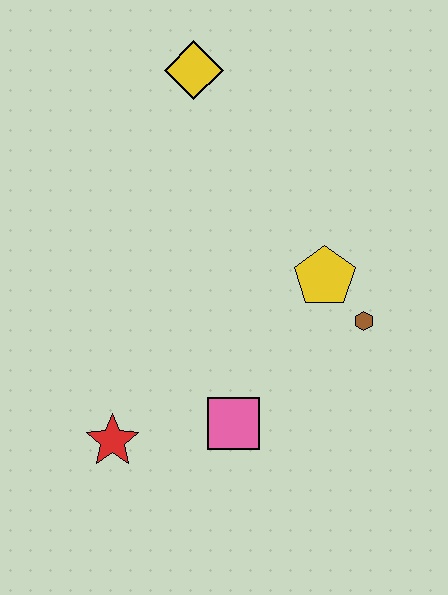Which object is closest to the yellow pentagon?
The brown hexagon is closest to the yellow pentagon.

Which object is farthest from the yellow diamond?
The red star is farthest from the yellow diamond.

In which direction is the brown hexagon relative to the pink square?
The brown hexagon is to the right of the pink square.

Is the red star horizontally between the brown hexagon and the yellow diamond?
No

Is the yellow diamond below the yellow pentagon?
No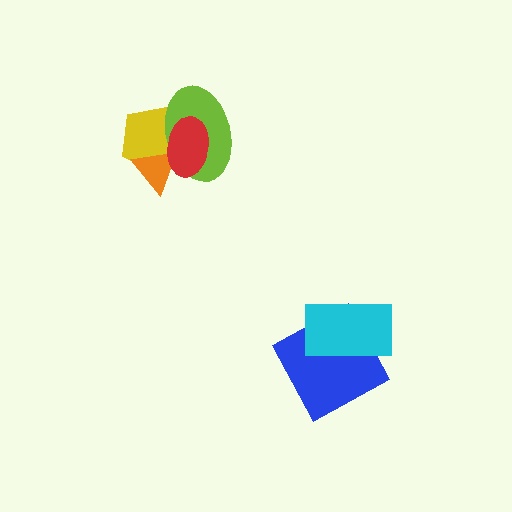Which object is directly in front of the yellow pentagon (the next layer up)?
The orange triangle is directly in front of the yellow pentagon.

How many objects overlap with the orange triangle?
3 objects overlap with the orange triangle.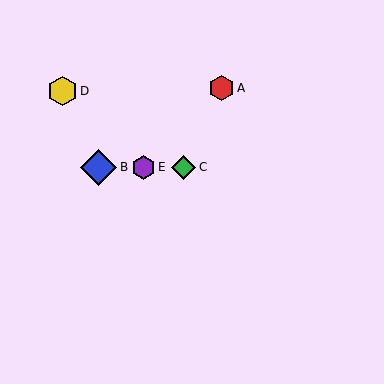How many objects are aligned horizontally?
3 objects (B, C, E) are aligned horizontally.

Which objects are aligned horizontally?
Objects B, C, E are aligned horizontally.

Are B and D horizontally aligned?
No, B is at y≈167 and D is at y≈91.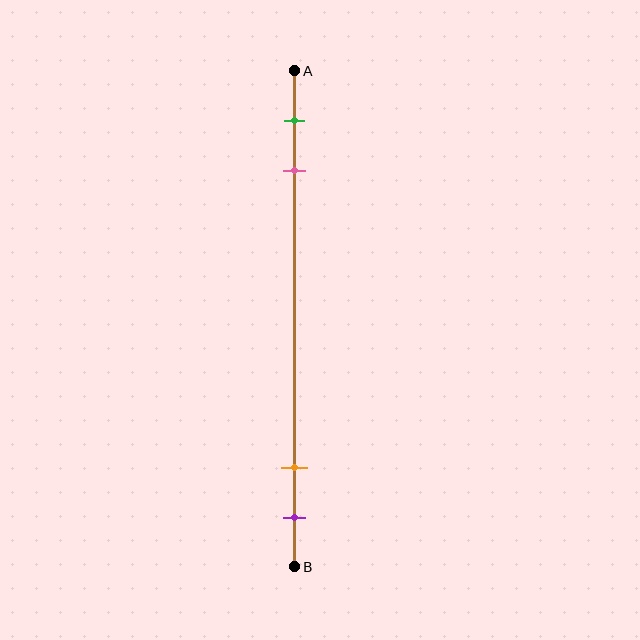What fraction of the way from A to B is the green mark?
The green mark is approximately 10% (0.1) of the way from A to B.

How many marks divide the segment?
There are 4 marks dividing the segment.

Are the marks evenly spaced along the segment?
No, the marks are not evenly spaced.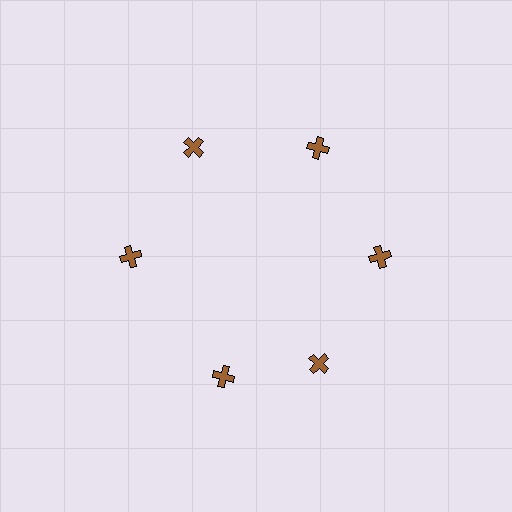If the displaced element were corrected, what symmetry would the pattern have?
It would have 6-fold rotational symmetry — the pattern would map onto itself every 60 degrees.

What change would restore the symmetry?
The symmetry would be restored by rotating it back into even spacing with its neighbors so that all 6 crosses sit at equal angles and equal distance from the center.